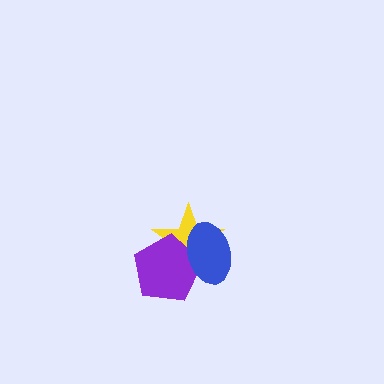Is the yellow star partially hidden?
Yes, it is partially covered by another shape.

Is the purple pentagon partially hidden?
Yes, it is partially covered by another shape.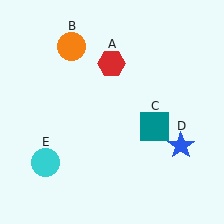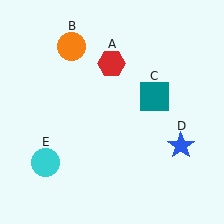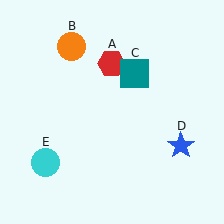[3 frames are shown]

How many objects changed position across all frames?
1 object changed position: teal square (object C).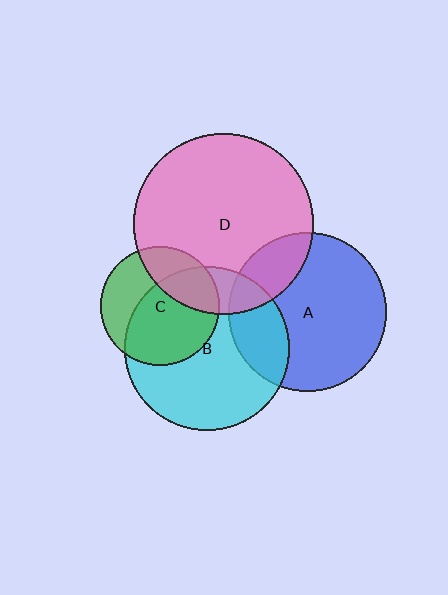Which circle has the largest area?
Circle D (pink).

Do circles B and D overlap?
Yes.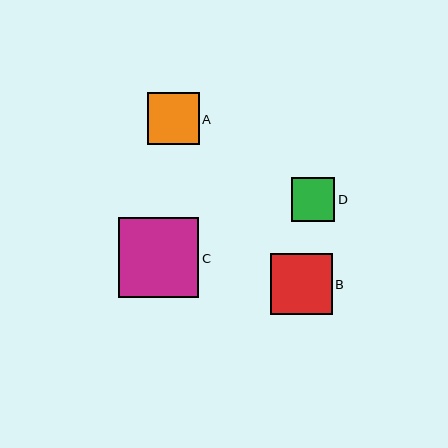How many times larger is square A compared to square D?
Square A is approximately 1.2 times the size of square D.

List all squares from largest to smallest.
From largest to smallest: C, B, A, D.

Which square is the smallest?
Square D is the smallest with a size of approximately 44 pixels.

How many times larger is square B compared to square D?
Square B is approximately 1.4 times the size of square D.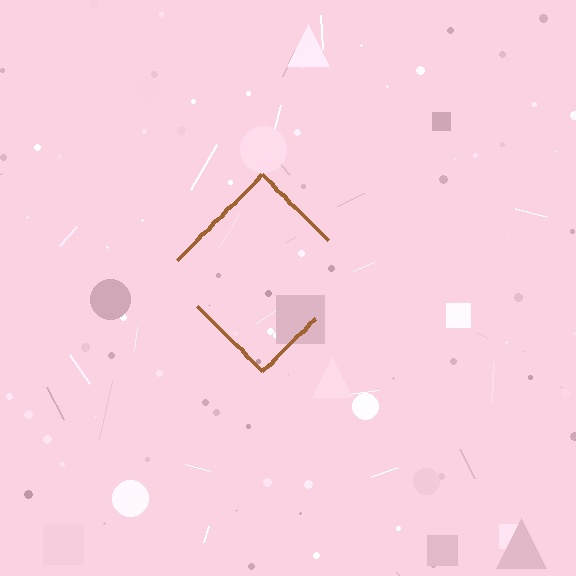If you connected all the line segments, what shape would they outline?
They would outline a diamond.